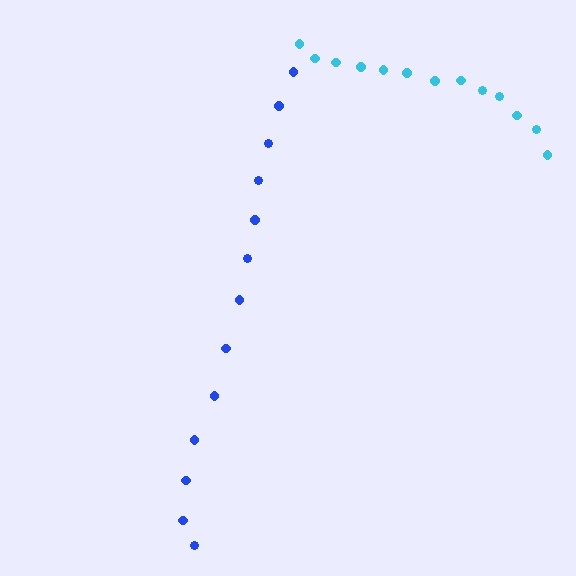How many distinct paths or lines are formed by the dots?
There are 2 distinct paths.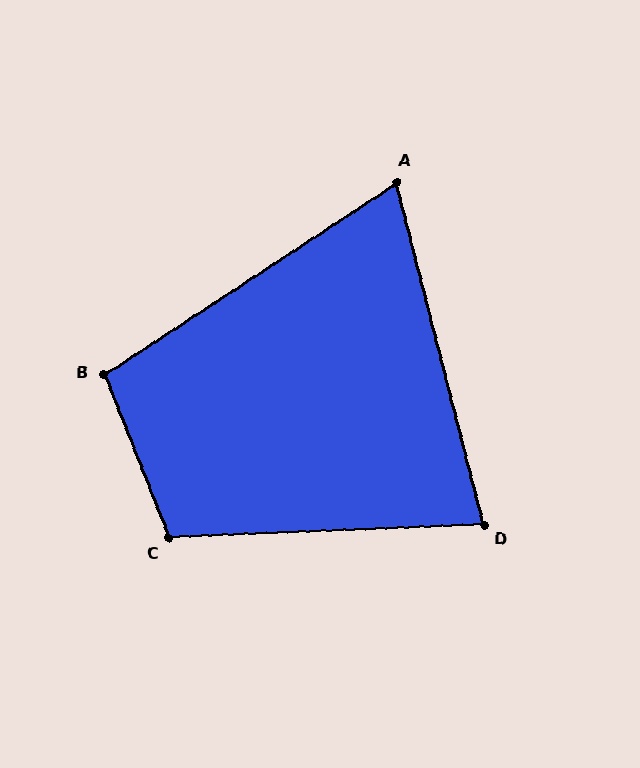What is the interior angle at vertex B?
Approximately 102 degrees (obtuse).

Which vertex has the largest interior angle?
C, at approximately 109 degrees.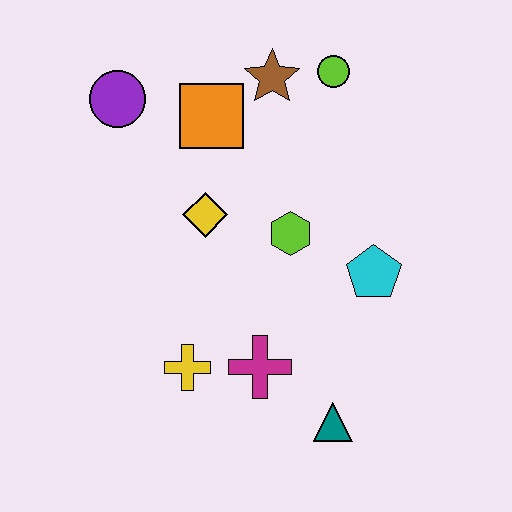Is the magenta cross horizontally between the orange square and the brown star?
Yes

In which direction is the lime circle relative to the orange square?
The lime circle is to the right of the orange square.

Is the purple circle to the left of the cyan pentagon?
Yes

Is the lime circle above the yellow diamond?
Yes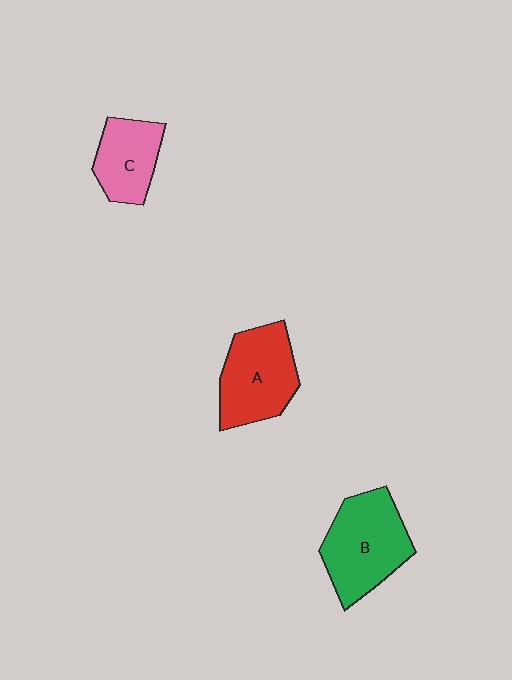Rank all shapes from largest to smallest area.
From largest to smallest: B (green), A (red), C (pink).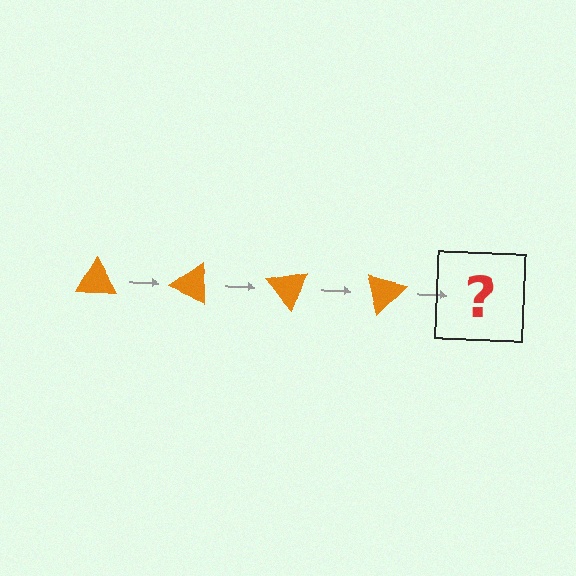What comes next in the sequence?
The next element should be an orange triangle rotated 100 degrees.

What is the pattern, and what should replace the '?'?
The pattern is that the triangle rotates 25 degrees each step. The '?' should be an orange triangle rotated 100 degrees.